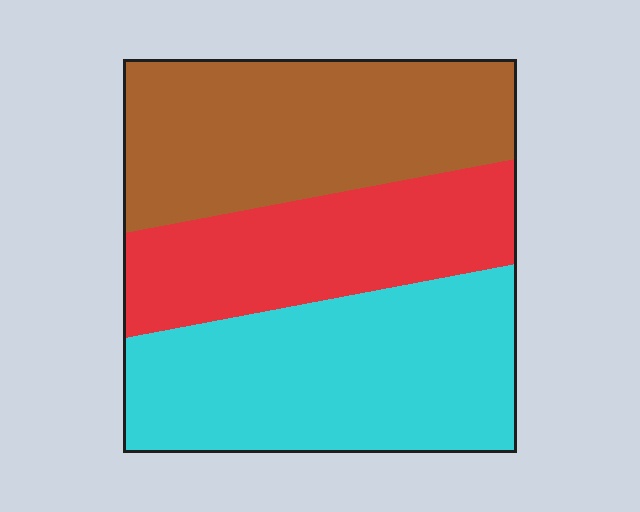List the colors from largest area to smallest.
From largest to smallest: cyan, brown, red.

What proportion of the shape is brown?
Brown covers around 35% of the shape.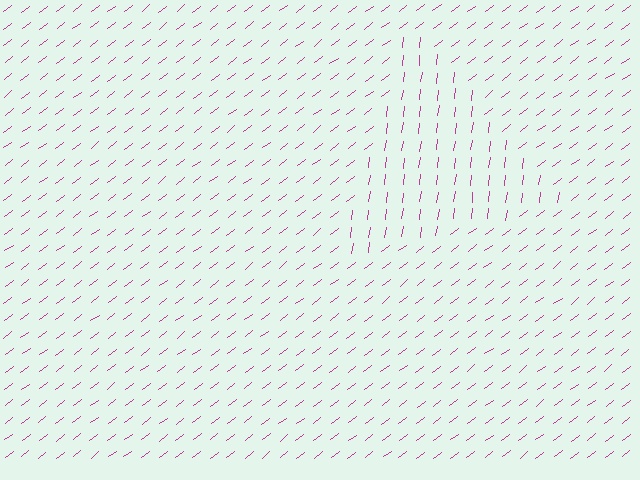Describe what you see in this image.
The image is filled with small magenta line segments. A triangle region in the image has lines oriented differently from the surrounding lines, creating a visible texture boundary.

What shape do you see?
I see a triangle.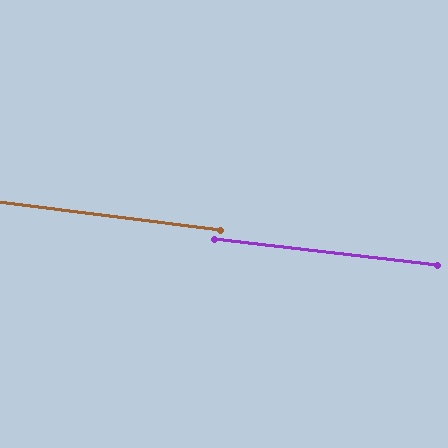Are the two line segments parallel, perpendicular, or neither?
Parallel — their directions differ by only 0.3°.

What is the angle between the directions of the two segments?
Approximately 0 degrees.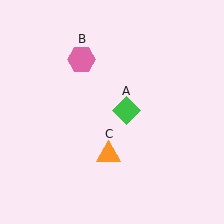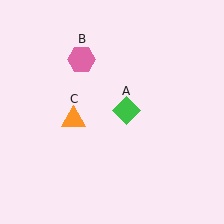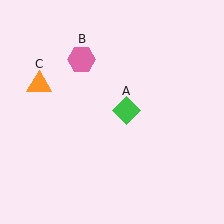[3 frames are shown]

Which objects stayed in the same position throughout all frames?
Green diamond (object A) and pink hexagon (object B) remained stationary.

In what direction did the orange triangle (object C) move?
The orange triangle (object C) moved up and to the left.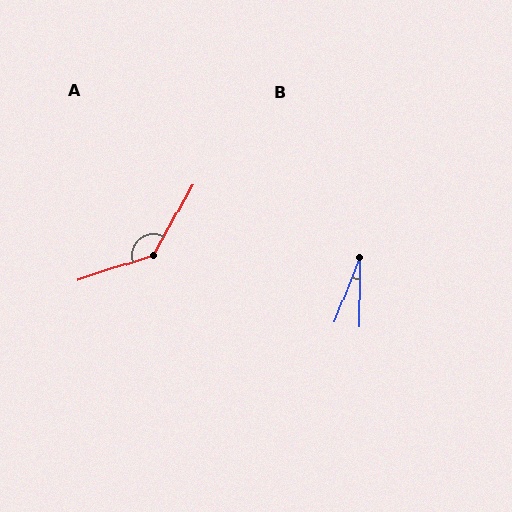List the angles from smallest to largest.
B (20°), A (137°).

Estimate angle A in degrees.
Approximately 137 degrees.